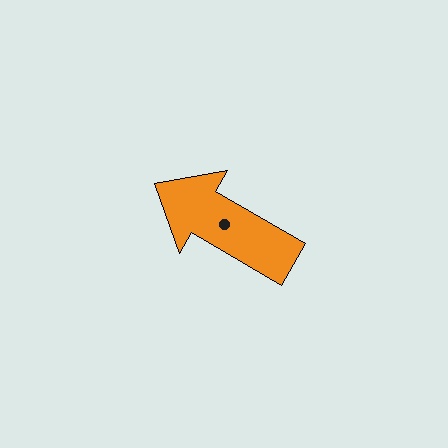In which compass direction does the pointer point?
Northwest.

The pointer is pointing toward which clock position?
Roughly 10 o'clock.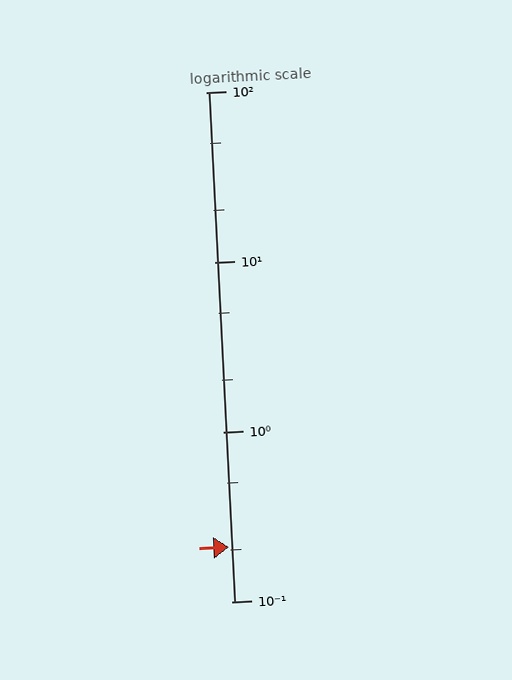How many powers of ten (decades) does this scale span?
The scale spans 3 decades, from 0.1 to 100.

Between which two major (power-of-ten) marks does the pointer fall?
The pointer is between 0.1 and 1.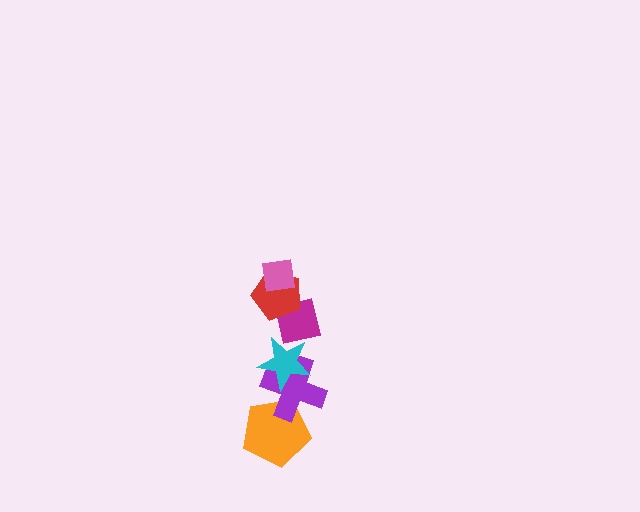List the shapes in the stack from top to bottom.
From top to bottom: the pink square, the red pentagon, the magenta square, the cyan star, the purple cross, the orange pentagon.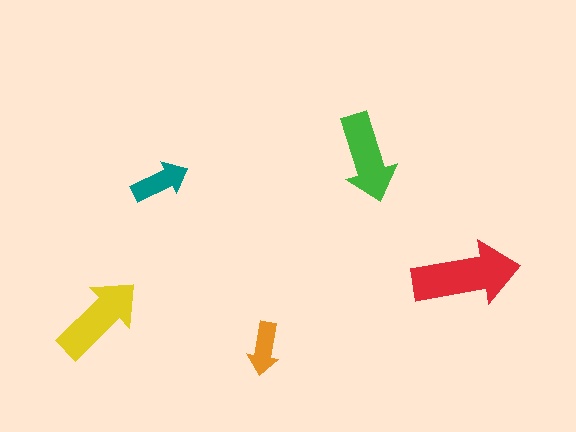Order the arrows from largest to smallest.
the red one, the yellow one, the green one, the teal one, the orange one.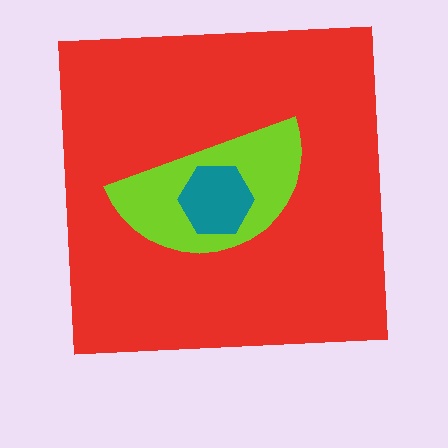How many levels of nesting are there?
3.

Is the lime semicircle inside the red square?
Yes.